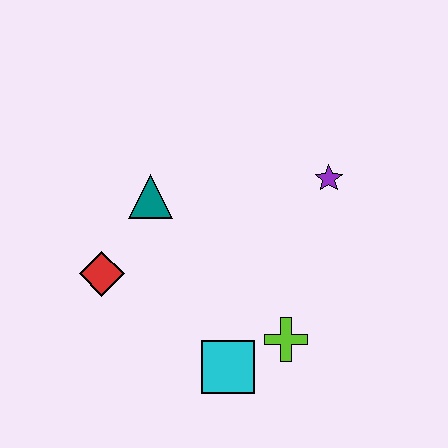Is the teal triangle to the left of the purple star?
Yes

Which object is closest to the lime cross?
The cyan square is closest to the lime cross.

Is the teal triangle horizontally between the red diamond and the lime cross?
Yes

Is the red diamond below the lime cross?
No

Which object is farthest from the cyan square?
The purple star is farthest from the cyan square.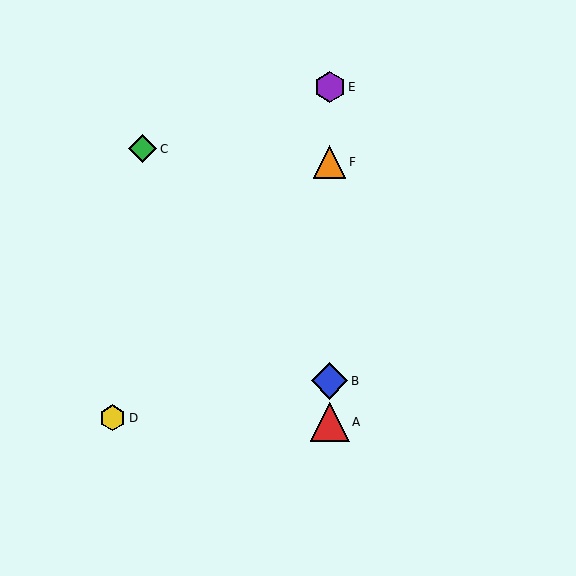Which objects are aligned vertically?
Objects A, B, E, F are aligned vertically.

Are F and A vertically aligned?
Yes, both are at x≈330.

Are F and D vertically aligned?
No, F is at x≈330 and D is at x≈113.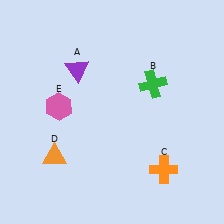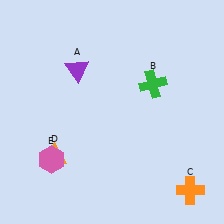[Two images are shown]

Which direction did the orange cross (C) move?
The orange cross (C) moved right.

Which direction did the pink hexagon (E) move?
The pink hexagon (E) moved down.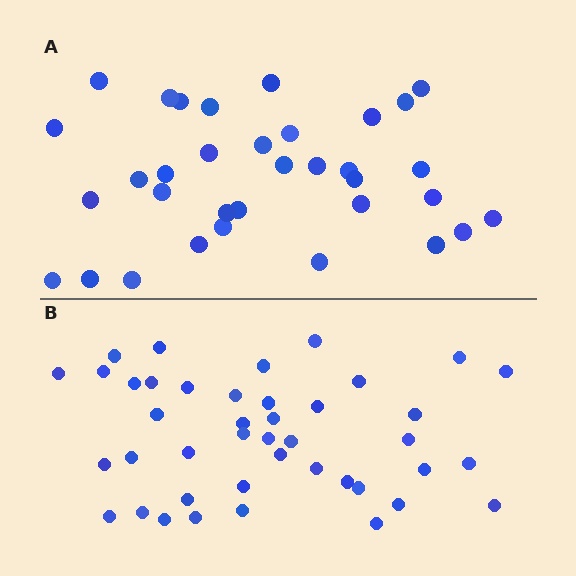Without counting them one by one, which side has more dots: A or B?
Region B (the bottom region) has more dots.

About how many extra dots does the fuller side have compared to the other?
Region B has roughly 8 or so more dots than region A.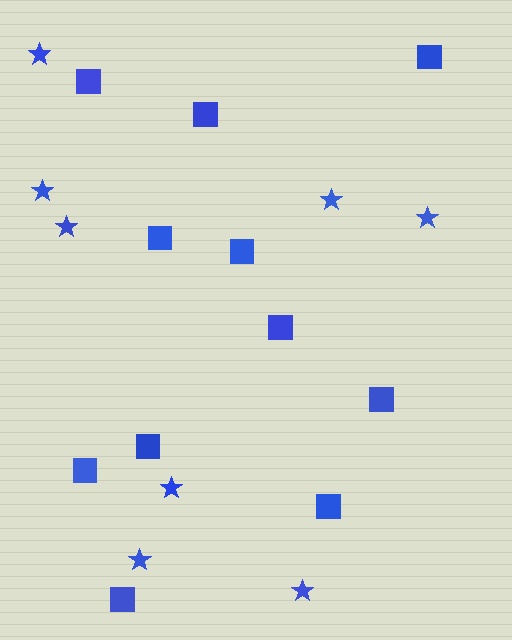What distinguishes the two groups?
There are 2 groups: one group of squares (11) and one group of stars (8).